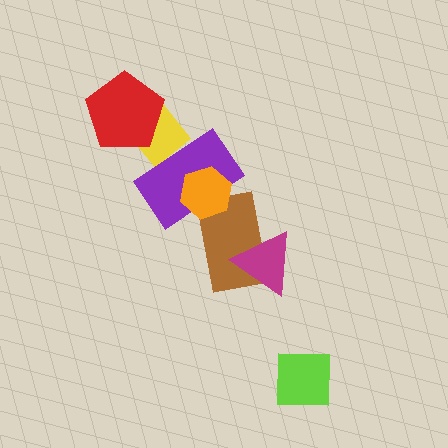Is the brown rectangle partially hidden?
Yes, it is partially covered by another shape.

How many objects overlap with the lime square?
0 objects overlap with the lime square.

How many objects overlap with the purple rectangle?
3 objects overlap with the purple rectangle.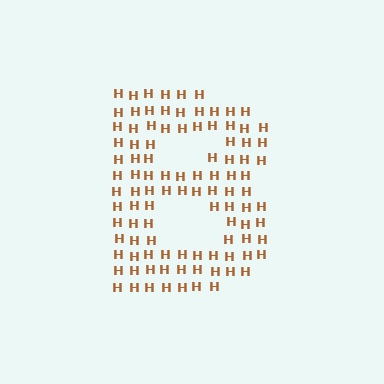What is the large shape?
The large shape is the letter B.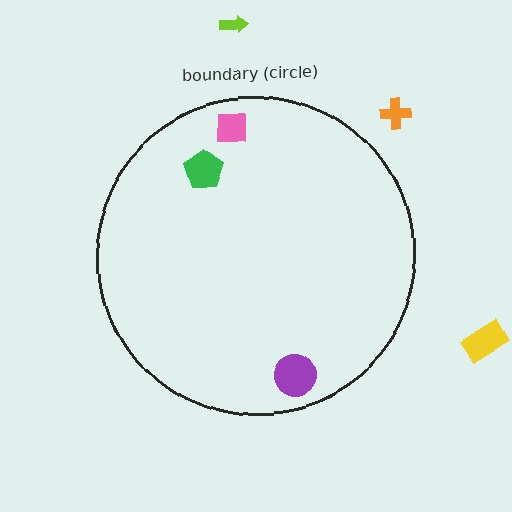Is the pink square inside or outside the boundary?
Inside.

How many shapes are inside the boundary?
3 inside, 3 outside.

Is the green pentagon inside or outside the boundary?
Inside.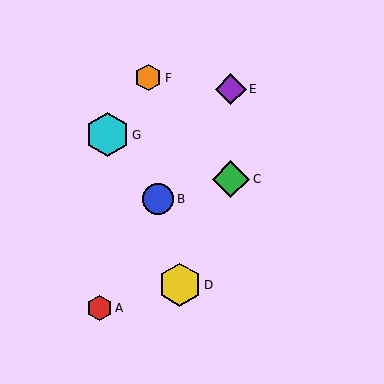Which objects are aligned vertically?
Objects C, E are aligned vertically.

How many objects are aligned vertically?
2 objects (C, E) are aligned vertically.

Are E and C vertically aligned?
Yes, both are at x≈231.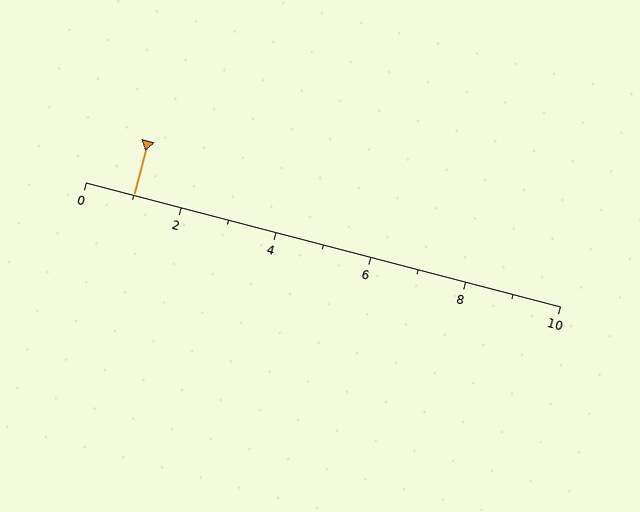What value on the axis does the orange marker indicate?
The marker indicates approximately 1.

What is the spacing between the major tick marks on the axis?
The major ticks are spaced 2 apart.